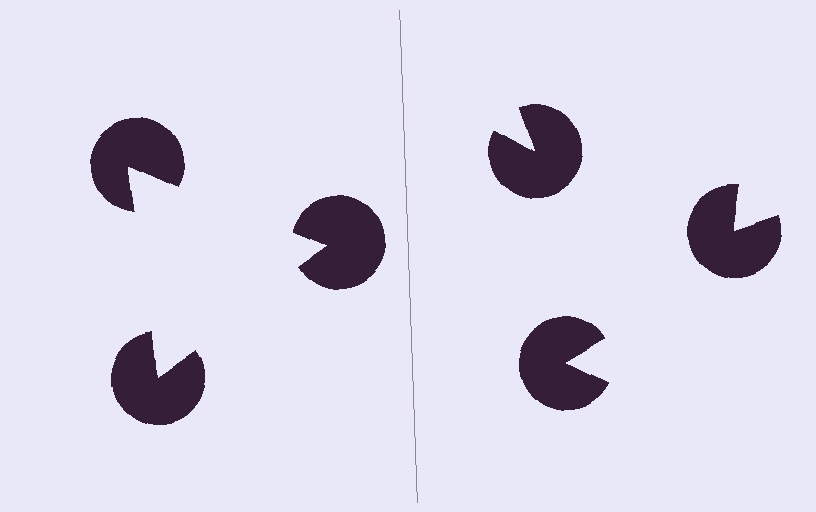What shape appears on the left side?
An illusory triangle.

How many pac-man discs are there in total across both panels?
6 — 3 on each side.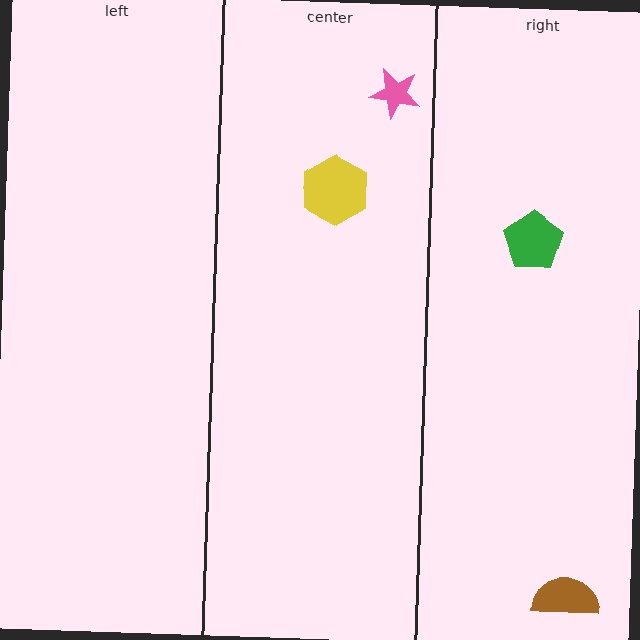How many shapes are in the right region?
2.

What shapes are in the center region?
The pink star, the yellow hexagon.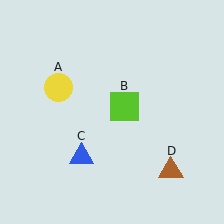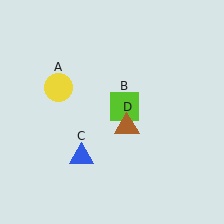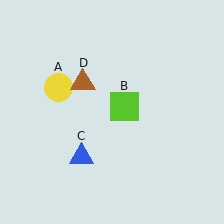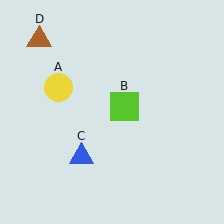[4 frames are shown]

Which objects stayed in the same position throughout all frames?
Yellow circle (object A) and lime square (object B) and blue triangle (object C) remained stationary.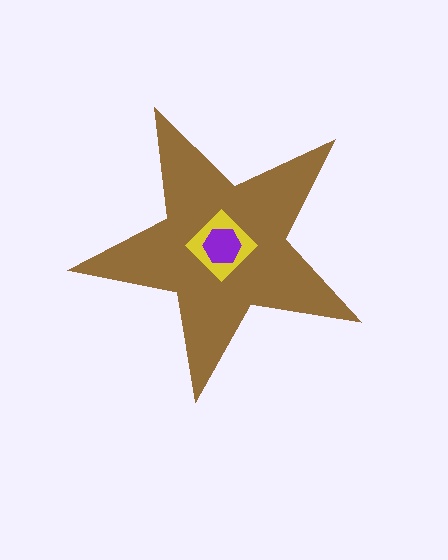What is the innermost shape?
The purple hexagon.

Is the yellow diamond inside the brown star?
Yes.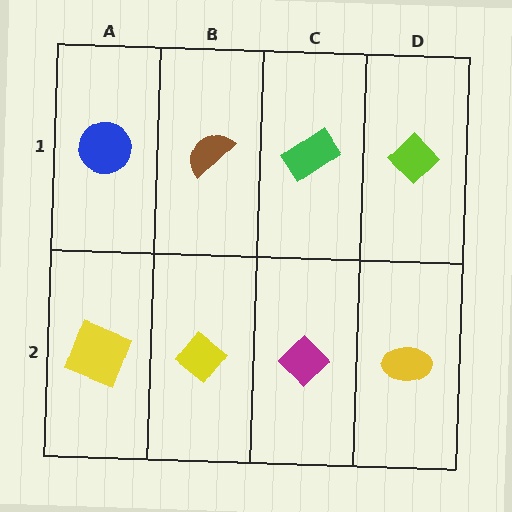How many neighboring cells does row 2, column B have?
3.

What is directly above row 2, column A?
A blue circle.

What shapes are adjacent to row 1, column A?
A yellow square (row 2, column A), a brown semicircle (row 1, column B).